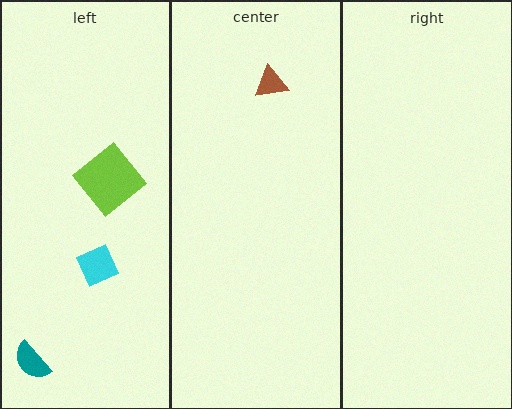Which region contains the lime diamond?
The left region.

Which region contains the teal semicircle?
The left region.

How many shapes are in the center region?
1.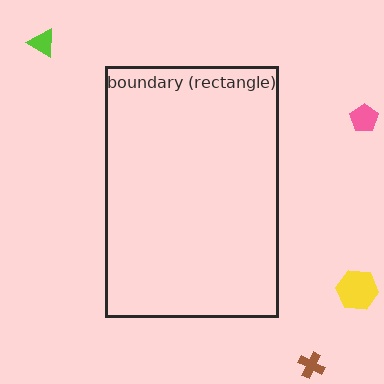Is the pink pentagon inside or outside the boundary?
Outside.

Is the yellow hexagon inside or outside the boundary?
Outside.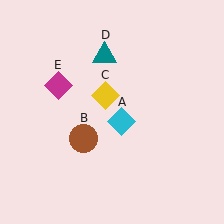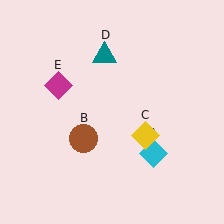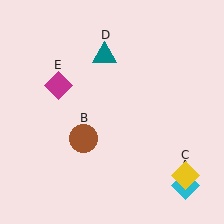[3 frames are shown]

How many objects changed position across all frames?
2 objects changed position: cyan diamond (object A), yellow diamond (object C).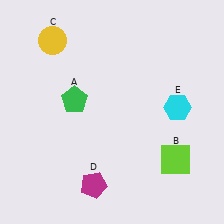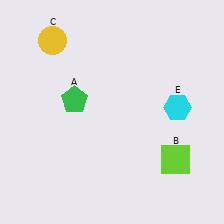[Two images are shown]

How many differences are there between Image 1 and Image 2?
There is 1 difference between the two images.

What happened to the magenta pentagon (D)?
The magenta pentagon (D) was removed in Image 2. It was in the bottom-left area of Image 1.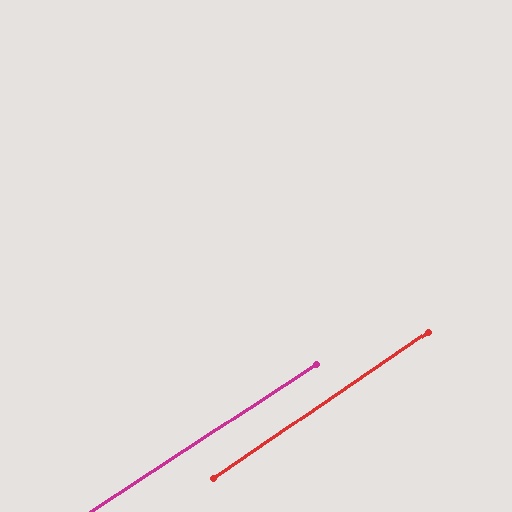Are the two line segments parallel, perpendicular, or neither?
Parallel — their directions differ by only 1.1°.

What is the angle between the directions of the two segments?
Approximately 1 degree.